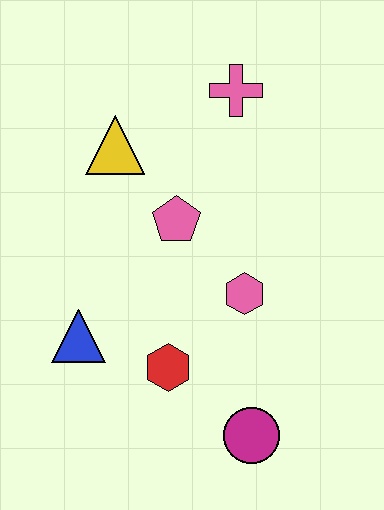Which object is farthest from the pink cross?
The magenta circle is farthest from the pink cross.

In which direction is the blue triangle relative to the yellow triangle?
The blue triangle is below the yellow triangle.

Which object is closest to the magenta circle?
The red hexagon is closest to the magenta circle.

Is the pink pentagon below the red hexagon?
No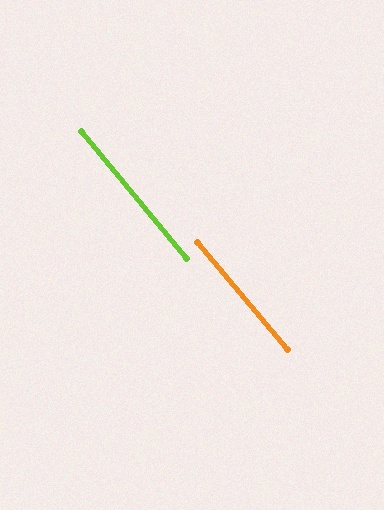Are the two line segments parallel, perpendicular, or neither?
Parallel — their directions differ by only 0.4°.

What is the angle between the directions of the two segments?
Approximately 0 degrees.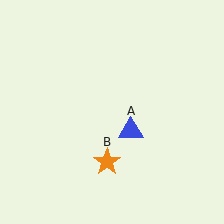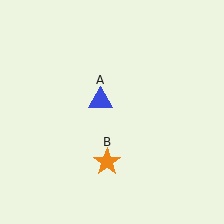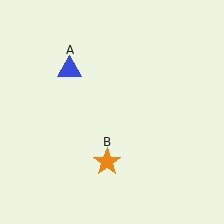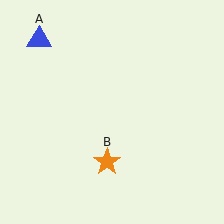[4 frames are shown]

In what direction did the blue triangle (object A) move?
The blue triangle (object A) moved up and to the left.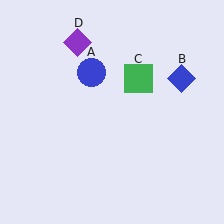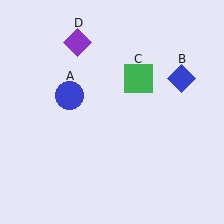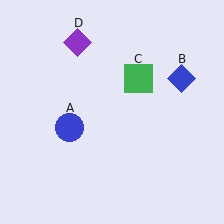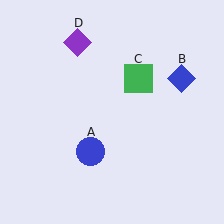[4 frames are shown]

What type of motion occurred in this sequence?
The blue circle (object A) rotated counterclockwise around the center of the scene.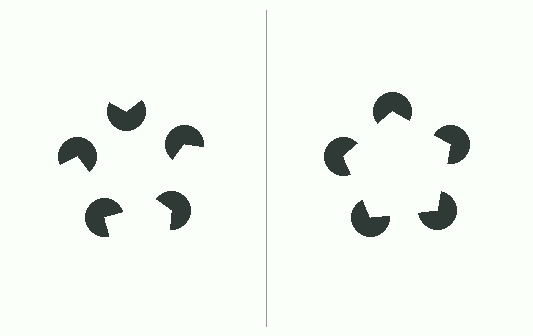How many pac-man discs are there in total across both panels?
10 — 5 on each side.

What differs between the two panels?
The pac-man discs are positioned identically on both sides; only the wedge orientations differ. On the right they align to a pentagon; on the left they are misaligned.